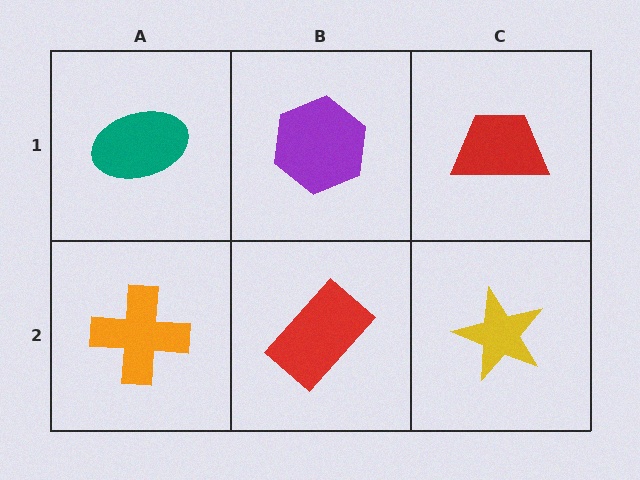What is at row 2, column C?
A yellow star.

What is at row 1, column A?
A teal ellipse.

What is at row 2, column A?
An orange cross.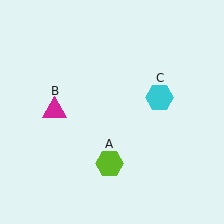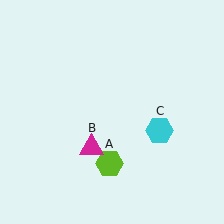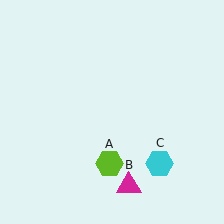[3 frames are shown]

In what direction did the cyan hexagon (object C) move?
The cyan hexagon (object C) moved down.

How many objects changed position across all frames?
2 objects changed position: magenta triangle (object B), cyan hexagon (object C).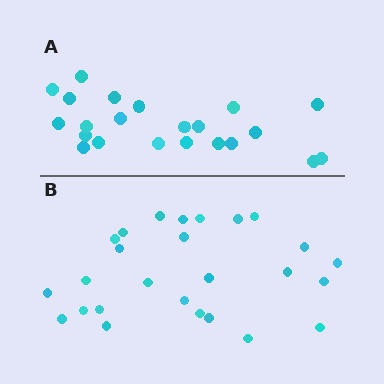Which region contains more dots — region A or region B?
Region B (the bottom region) has more dots.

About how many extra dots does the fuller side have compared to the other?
Region B has about 4 more dots than region A.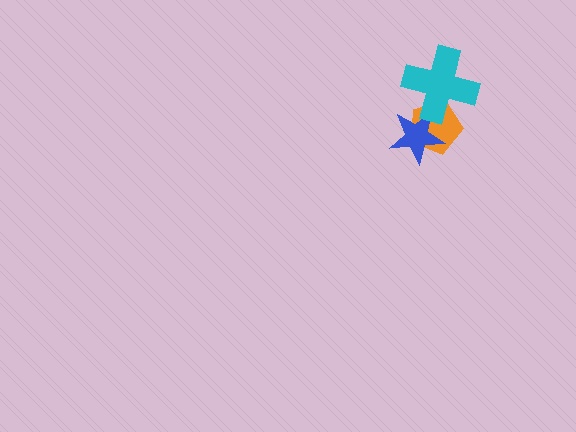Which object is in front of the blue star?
The cyan cross is in front of the blue star.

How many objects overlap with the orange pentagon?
2 objects overlap with the orange pentagon.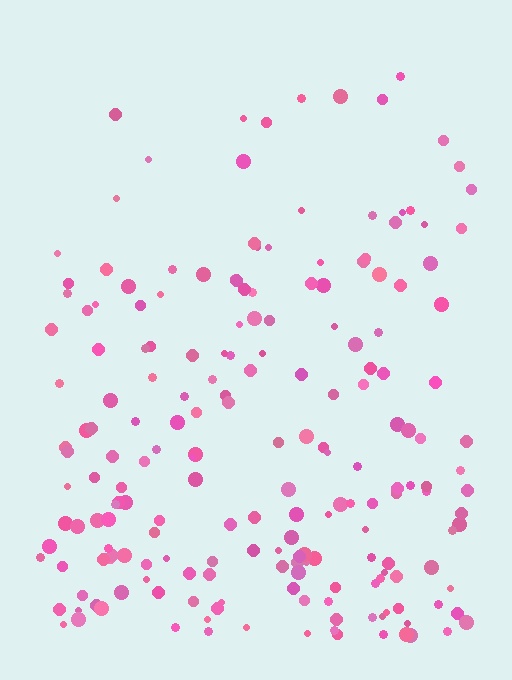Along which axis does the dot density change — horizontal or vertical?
Vertical.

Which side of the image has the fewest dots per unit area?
The top.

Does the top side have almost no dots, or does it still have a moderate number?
Still a moderate number, just noticeably fewer than the bottom.